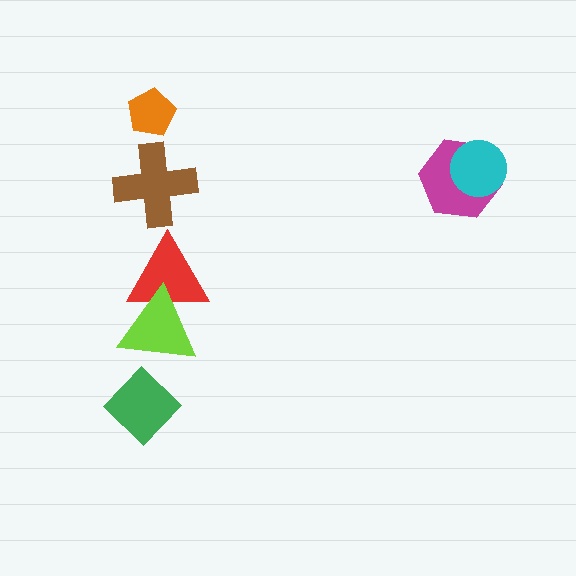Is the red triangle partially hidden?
Yes, it is partially covered by another shape.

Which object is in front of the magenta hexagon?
The cyan circle is in front of the magenta hexagon.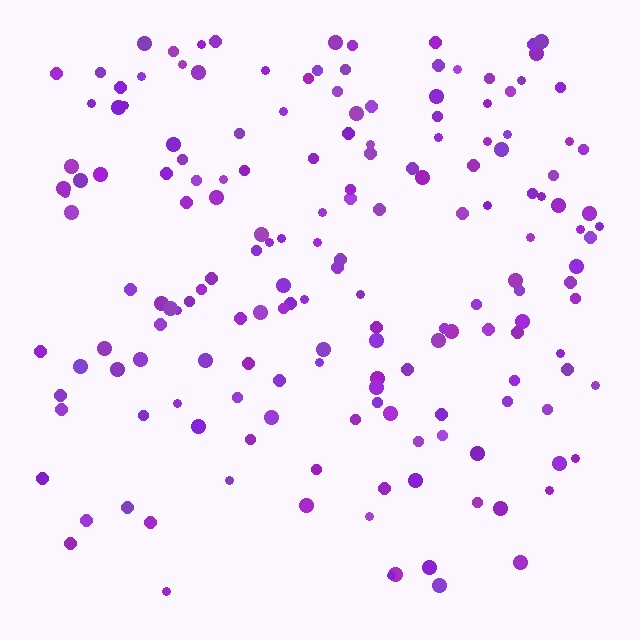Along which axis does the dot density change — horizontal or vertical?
Vertical.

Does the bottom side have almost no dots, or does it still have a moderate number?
Still a moderate number, just noticeably fewer than the top.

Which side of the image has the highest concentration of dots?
The top.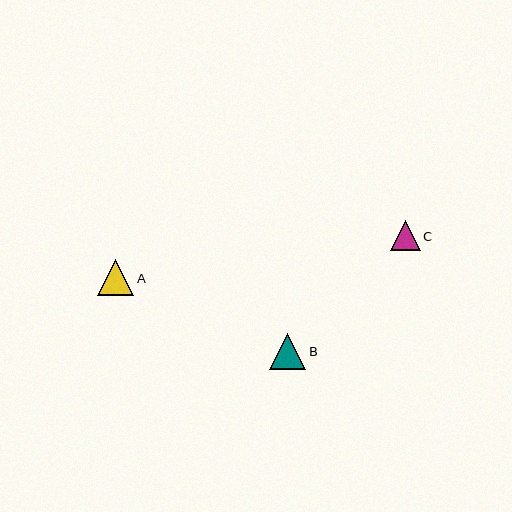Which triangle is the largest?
Triangle B is the largest with a size of approximately 36 pixels.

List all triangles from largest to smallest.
From largest to smallest: B, A, C.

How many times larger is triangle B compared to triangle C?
Triangle B is approximately 1.2 times the size of triangle C.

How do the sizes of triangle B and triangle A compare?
Triangle B and triangle A are approximately the same size.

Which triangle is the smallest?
Triangle C is the smallest with a size of approximately 30 pixels.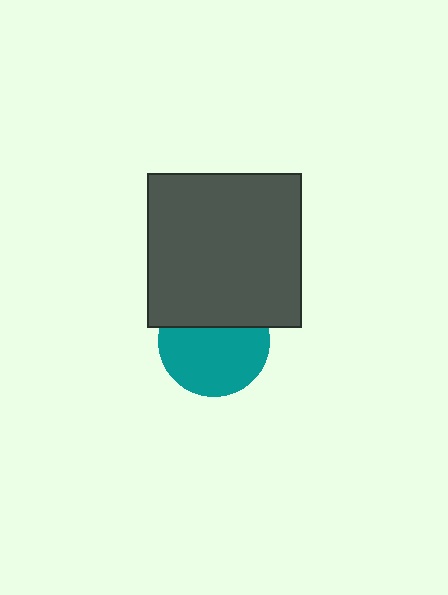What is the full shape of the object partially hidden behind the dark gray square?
The partially hidden object is a teal circle.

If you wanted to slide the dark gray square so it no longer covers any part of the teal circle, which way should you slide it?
Slide it up — that is the most direct way to separate the two shapes.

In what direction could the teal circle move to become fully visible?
The teal circle could move down. That would shift it out from behind the dark gray square entirely.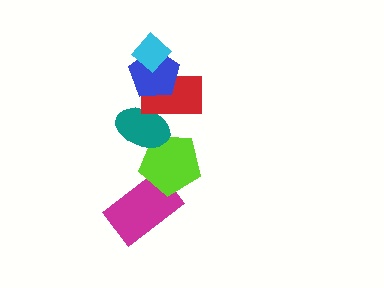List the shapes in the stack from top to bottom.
From top to bottom: the cyan diamond, the blue pentagon, the red rectangle, the teal ellipse, the lime pentagon, the magenta rectangle.